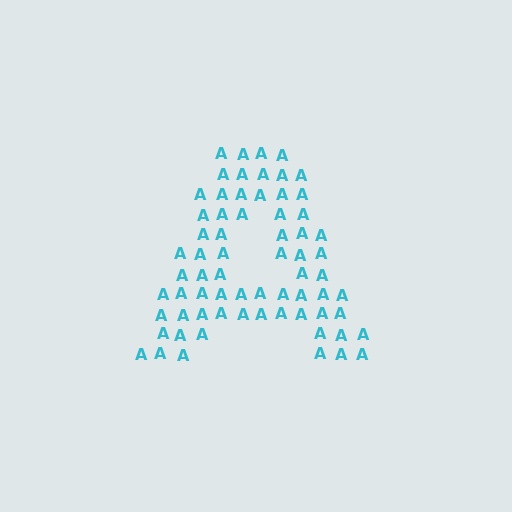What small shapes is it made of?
It is made of small letter A's.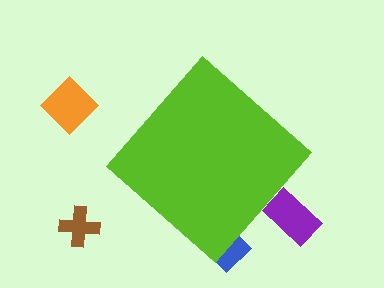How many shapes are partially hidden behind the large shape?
2 shapes are partially hidden.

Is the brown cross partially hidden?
No, the brown cross is fully visible.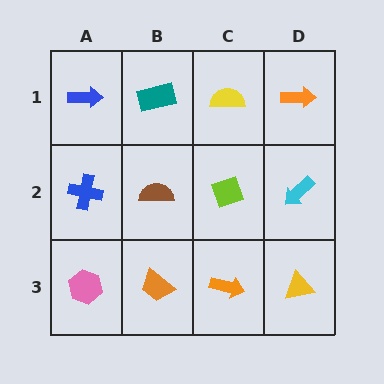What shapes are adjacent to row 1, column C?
A lime diamond (row 2, column C), a teal rectangle (row 1, column B), an orange arrow (row 1, column D).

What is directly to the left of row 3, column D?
An orange arrow.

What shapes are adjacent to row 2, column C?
A yellow semicircle (row 1, column C), an orange arrow (row 3, column C), a brown semicircle (row 2, column B), a cyan arrow (row 2, column D).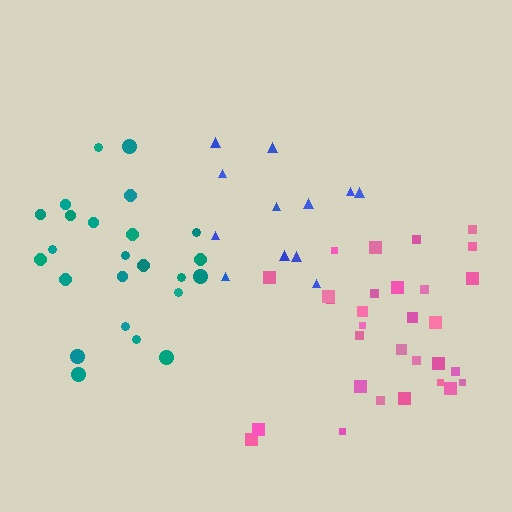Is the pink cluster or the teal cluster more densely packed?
Teal.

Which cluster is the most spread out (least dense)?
Blue.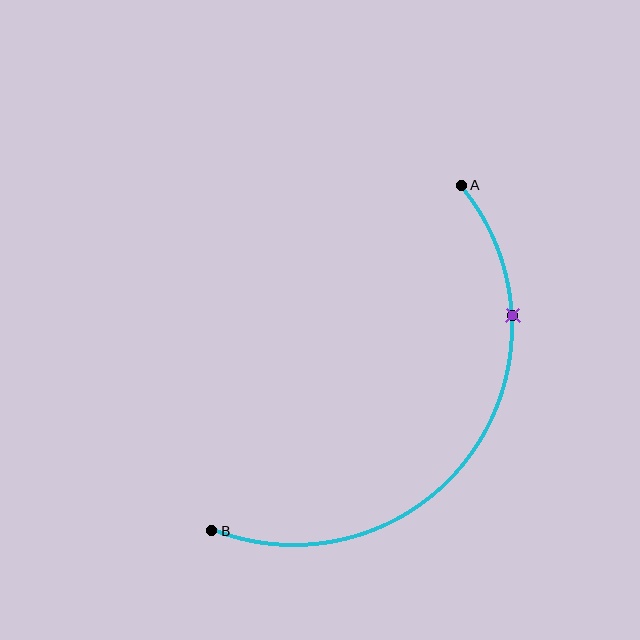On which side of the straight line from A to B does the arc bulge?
The arc bulges below and to the right of the straight line connecting A and B.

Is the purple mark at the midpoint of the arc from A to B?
No. The purple mark lies on the arc but is closer to endpoint A. The arc midpoint would be at the point on the curve equidistant along the arc from both A and B.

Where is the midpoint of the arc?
The arc midpoint is the point on the curve farthest from the straight line joining A and B. It sits below and to the right of that line.